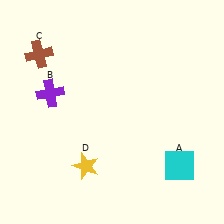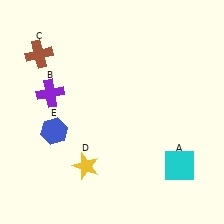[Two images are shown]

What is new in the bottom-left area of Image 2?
A blue hexagon (E) was added in the bottom-left area of Image 2.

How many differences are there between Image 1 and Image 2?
There is 1 difference between the two images.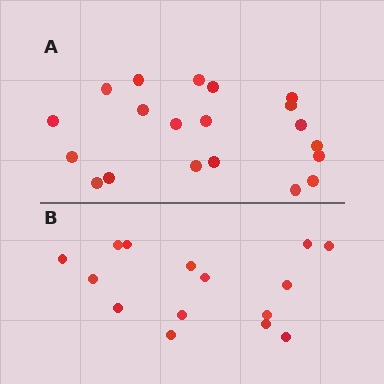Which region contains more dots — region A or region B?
Region A (the top region) has more dots.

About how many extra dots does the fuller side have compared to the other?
Region A has about 5 more dots than region B.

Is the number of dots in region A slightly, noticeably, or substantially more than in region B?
Region A has noticeably more, but not dramatically so. The ratio is roughly 1.3 to 1.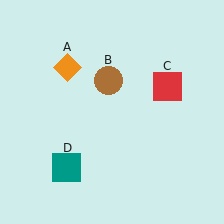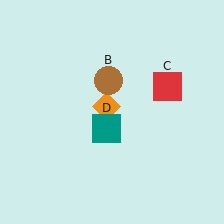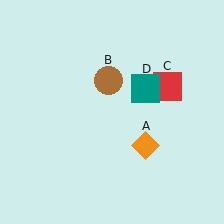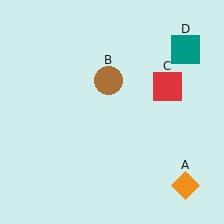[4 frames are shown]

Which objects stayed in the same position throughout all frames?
Brown circle (object B) and red square (object C) remained stationary.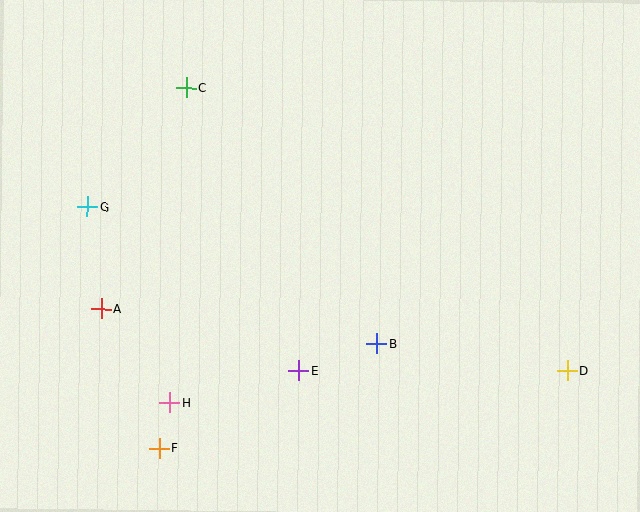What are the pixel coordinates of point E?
Point E is at (298, 371).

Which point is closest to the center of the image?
Point B at (377, 343) is closest to the center.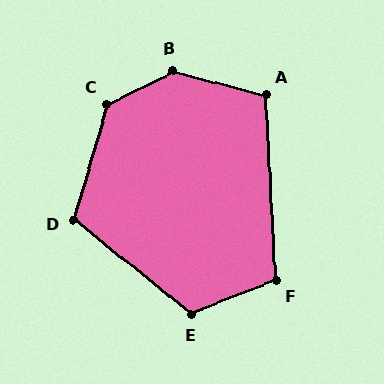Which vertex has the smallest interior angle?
A, at approximately 107 degrees.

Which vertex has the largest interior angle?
B, at approximately 139 degrees.